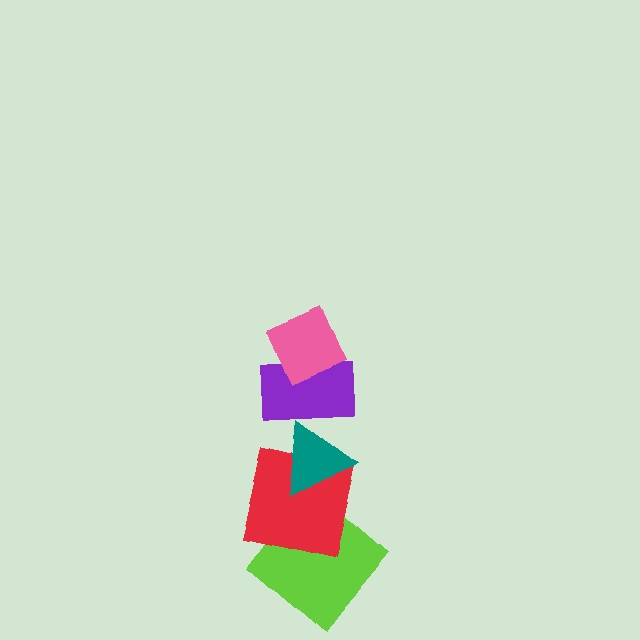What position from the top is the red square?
The red square is 4th from the top.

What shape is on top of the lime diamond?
The red square is on top of the lime diamond.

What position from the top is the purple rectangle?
The purple rectangle is 2nd from the top.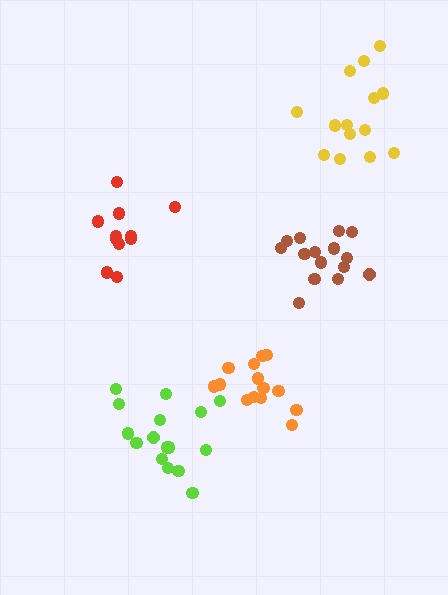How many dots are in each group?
Group 1: 14 dots, Group 2: 14 dots, Group 3: 11 dots, Group 4: 16 dots, Group 5: 15 dots (70 total).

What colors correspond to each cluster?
The clusters are colored: yellow, orange, red, lime, brown.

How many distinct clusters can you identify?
There are 5 distinct clusters.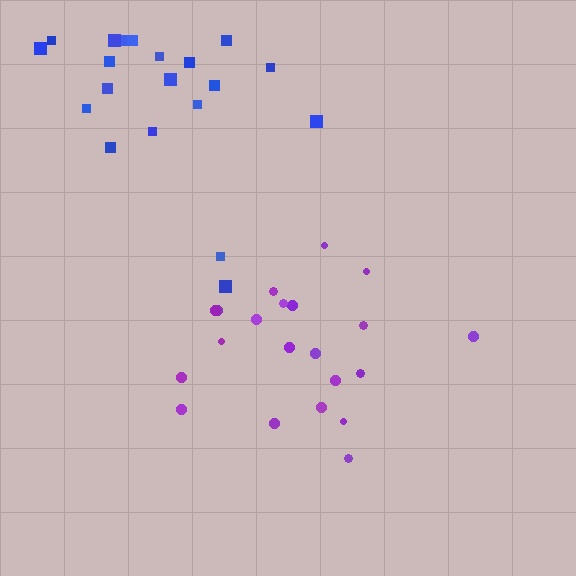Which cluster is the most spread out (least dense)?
Purple.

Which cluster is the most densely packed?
Blue.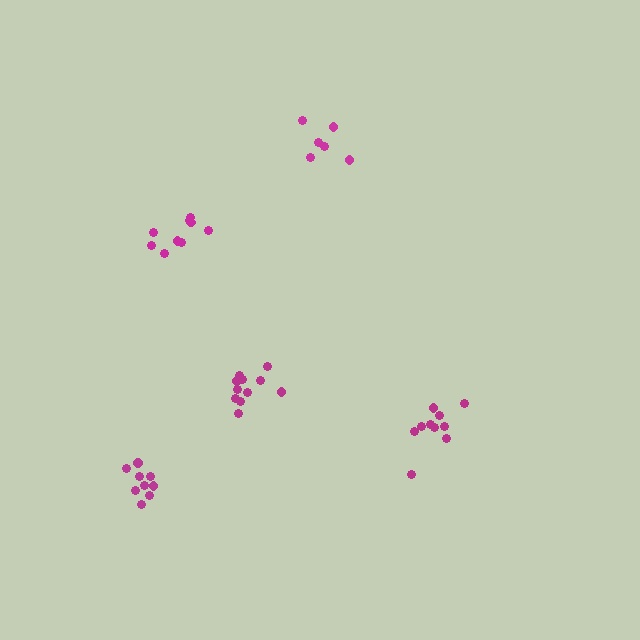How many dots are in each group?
Group 1: 9 dots, Group 2: 10 dots, Group 3: 9 dots, Group 4: 11 dots, Group 5: 6 dots (45 total).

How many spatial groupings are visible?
There are 5 spatial groupings.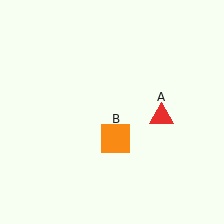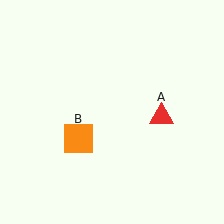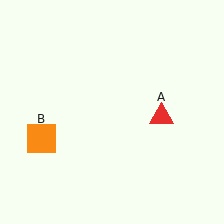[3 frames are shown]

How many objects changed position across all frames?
1 object changed position: orange square (object B).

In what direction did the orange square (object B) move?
The orange square (object B) moved left.